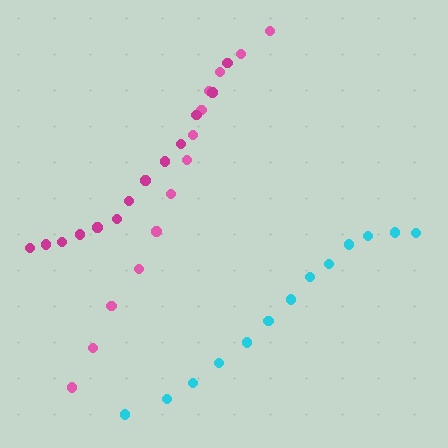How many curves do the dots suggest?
There are 3 distinct paths.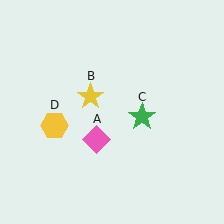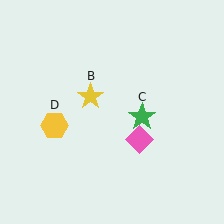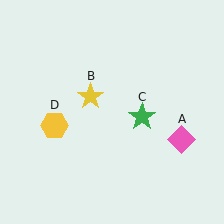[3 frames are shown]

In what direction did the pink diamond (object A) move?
The pink diamond (object A) moved right.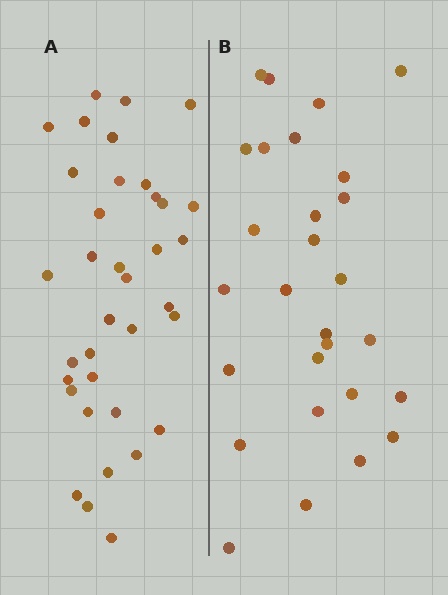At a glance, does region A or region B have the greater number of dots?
Region A (the left region) has more dots.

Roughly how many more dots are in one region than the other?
Region A has roughly 8 or so more dots than region B.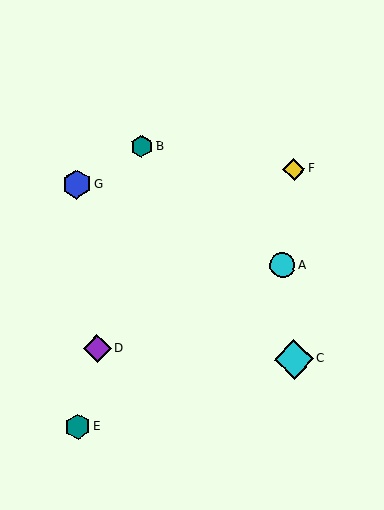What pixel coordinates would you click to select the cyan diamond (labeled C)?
Click at (294, 359) to select the cyan diamond C.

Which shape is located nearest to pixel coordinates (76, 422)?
The teal hexagon (labeled E) at (77, 426) is nearest to that location.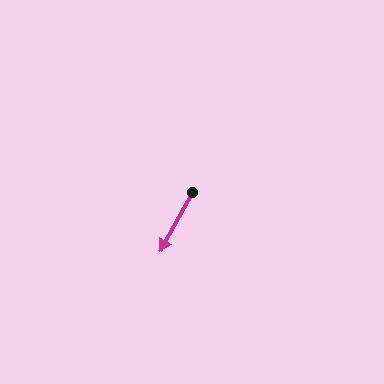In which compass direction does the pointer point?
Southwest.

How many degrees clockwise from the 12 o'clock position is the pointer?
Approximately 208 degrees.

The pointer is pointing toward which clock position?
Roughly 7 o'clock.